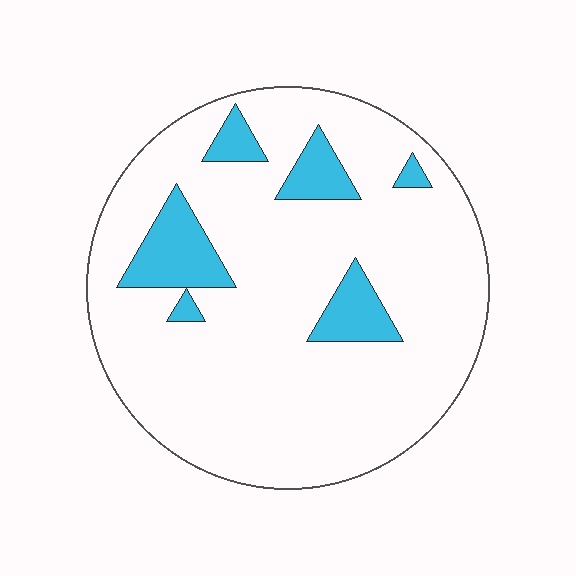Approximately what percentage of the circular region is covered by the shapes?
Approximately 15%.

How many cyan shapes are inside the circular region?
6.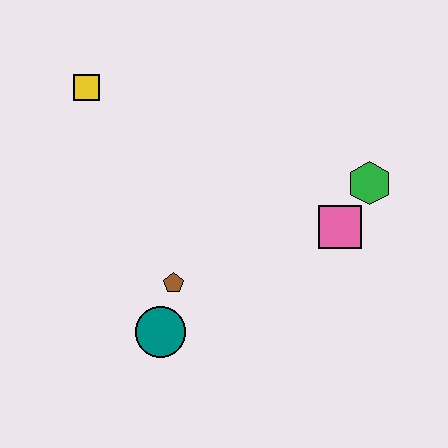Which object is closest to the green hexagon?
The pink square is closest to the green hexagon.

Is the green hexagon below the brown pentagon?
No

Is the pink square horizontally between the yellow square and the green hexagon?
Yes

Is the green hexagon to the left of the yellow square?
No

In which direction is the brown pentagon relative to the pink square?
The brown pentagon is to the left of the pink square.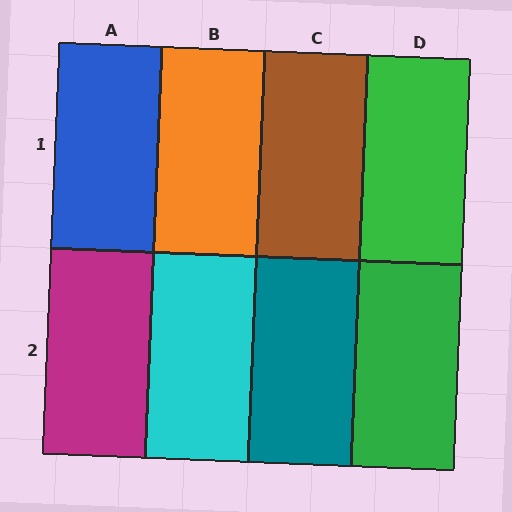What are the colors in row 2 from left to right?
Magenta, cyan, teal, green.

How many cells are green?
2 cells are green.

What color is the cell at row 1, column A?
Blue.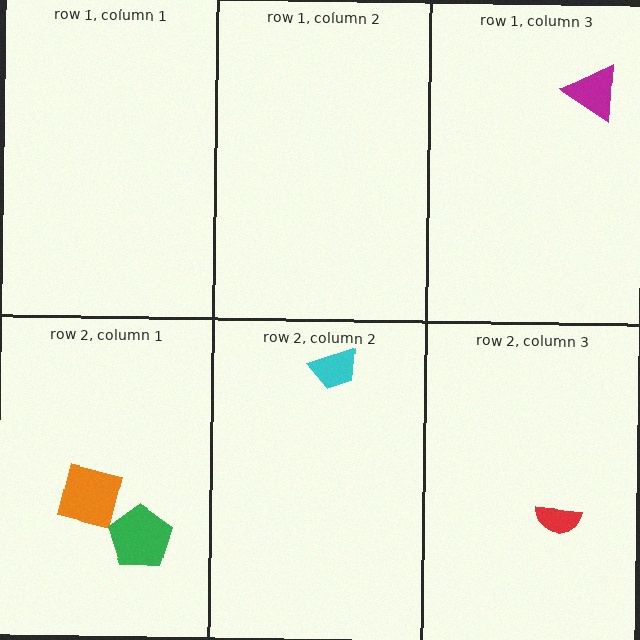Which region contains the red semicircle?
The row 2, column 3 region.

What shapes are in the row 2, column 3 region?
The red semicircle.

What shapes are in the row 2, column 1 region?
The orange square, the green pentagon.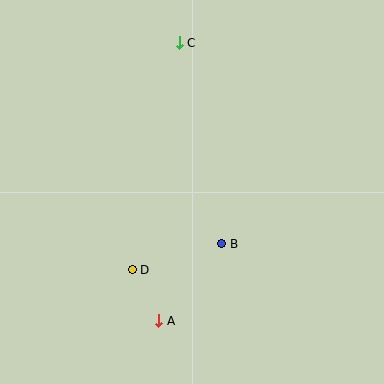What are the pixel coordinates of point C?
Point C is at (179, 43).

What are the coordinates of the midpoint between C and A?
The midpoint between C and A is at (169, 182).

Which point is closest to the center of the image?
Point B at (222, 244) is closest to the center.